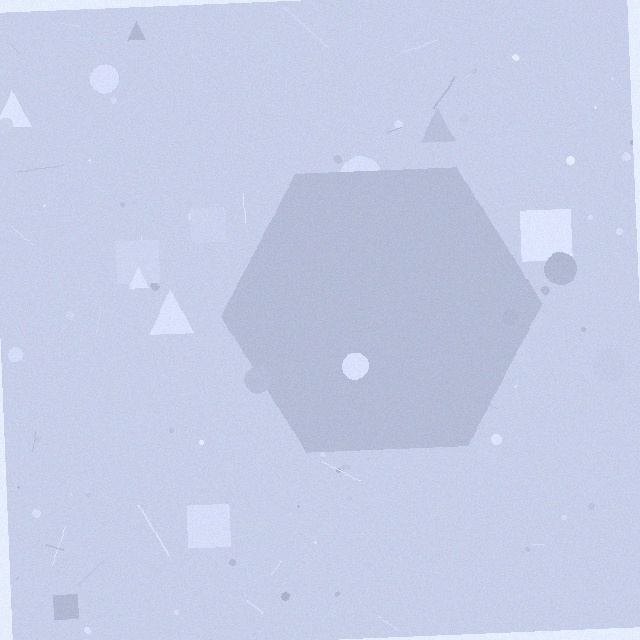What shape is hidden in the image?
A hexagon is hidden in the image.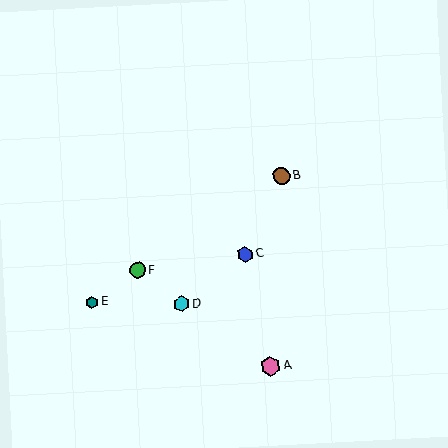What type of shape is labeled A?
Shape A is a pink hexagon.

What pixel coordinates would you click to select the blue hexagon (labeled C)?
Click at (245, 254) to select the blue hexagon C.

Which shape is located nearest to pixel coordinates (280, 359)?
The pink hexagon (labeled A) at (270, 366) is nearest to that location.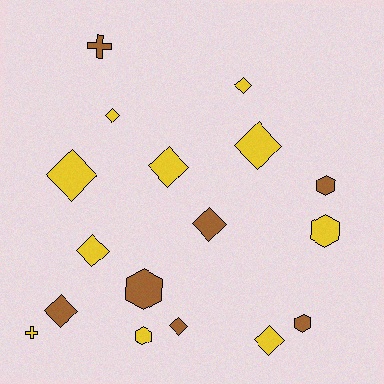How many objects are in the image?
There are 17 objects.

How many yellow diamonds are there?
There are 7 yellow diamonds.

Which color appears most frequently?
Yellow, with 10 objects.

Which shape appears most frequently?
Diamond, with 10 objects.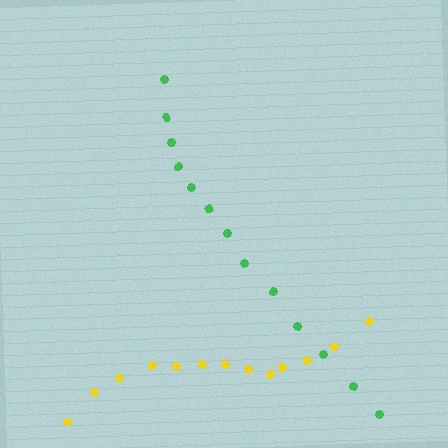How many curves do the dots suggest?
There are 2 distinct paths.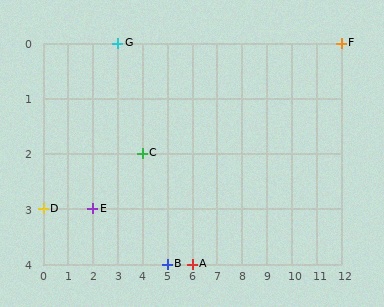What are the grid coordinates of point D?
Point D is at grid coordinates (0, 3).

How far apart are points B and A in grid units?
Points B and A are 1 column apart.